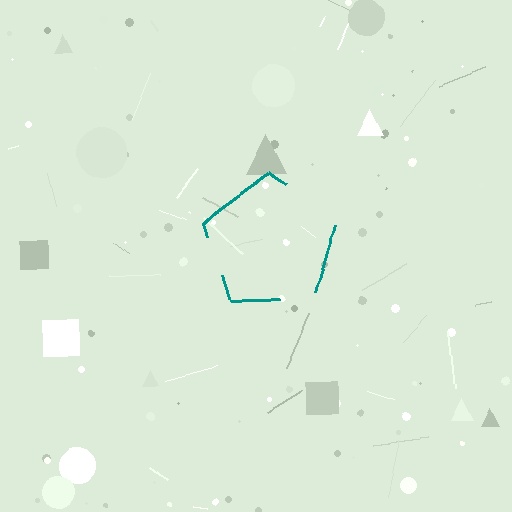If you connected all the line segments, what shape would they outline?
They would outline a pentagon.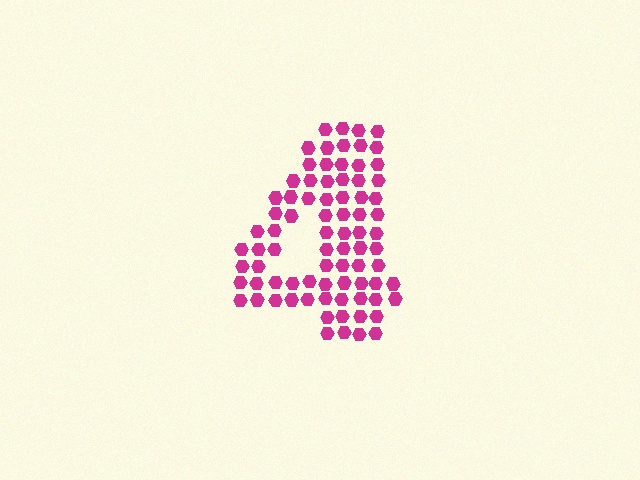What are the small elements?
The small elements are hexagons.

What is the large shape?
The large shape is the digit 4.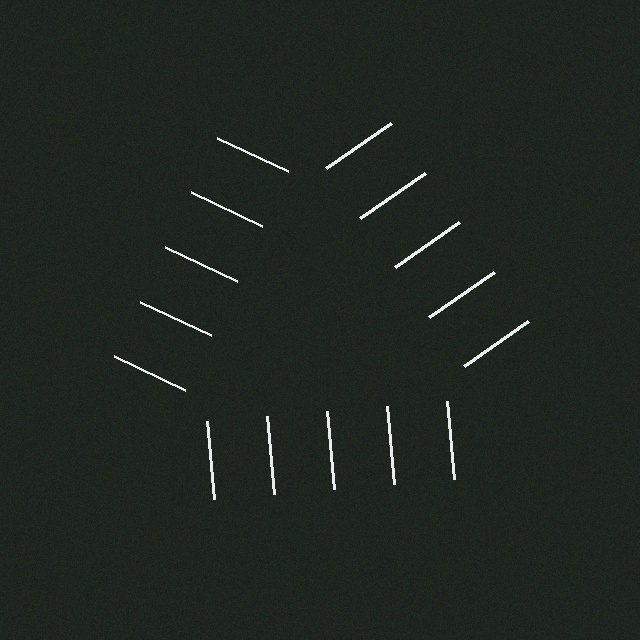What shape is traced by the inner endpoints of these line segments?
An illusory triangle — the line segments terminate on its edges but no continuous stroke is drawn.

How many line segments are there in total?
15 — 5 along each of the 3 edges.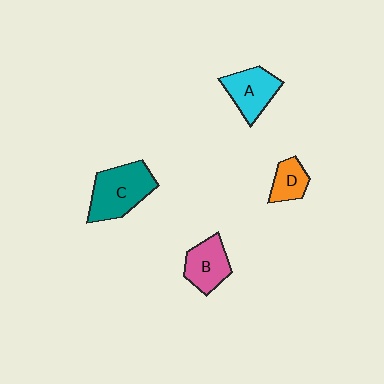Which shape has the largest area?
Shape C (teal).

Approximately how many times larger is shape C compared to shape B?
Approximately 1.5 times.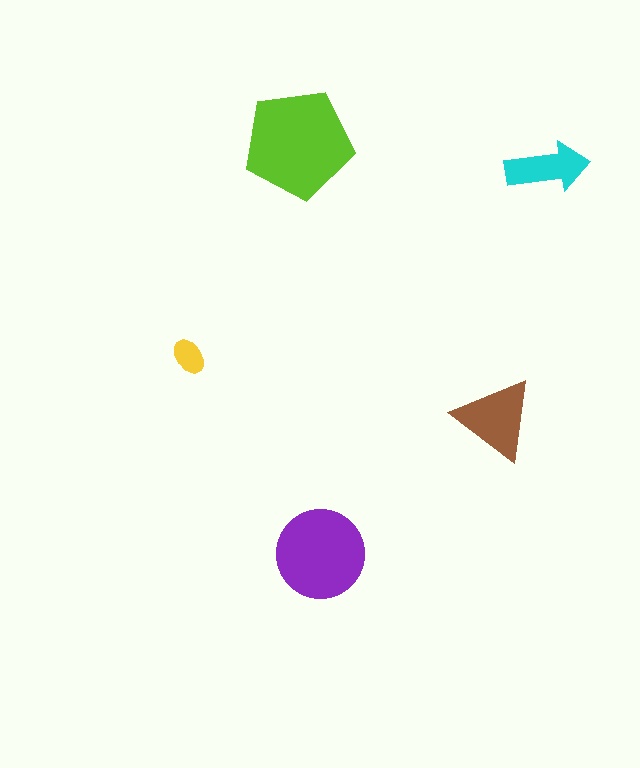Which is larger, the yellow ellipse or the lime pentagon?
The lime pentagon.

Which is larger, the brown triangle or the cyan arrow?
The brown triangle.